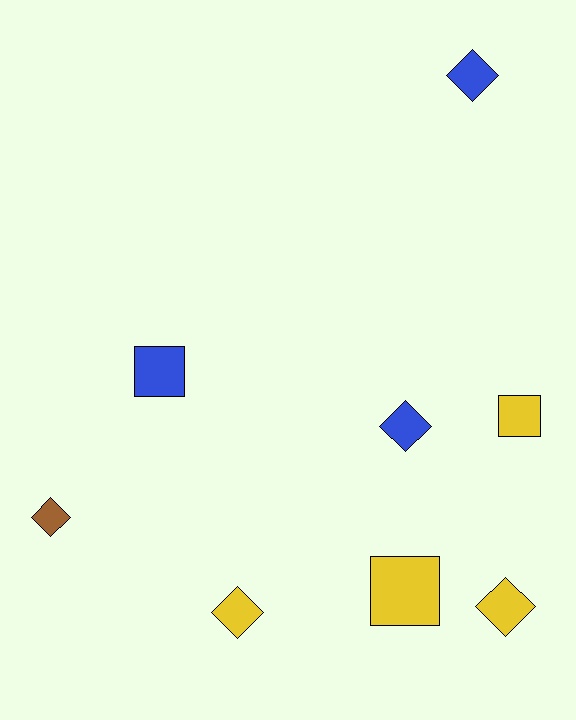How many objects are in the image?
There are 8 objects.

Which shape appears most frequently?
Diamond, with 5 objects.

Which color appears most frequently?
Yellow, with 4 objects.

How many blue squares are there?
There is 1 blue square.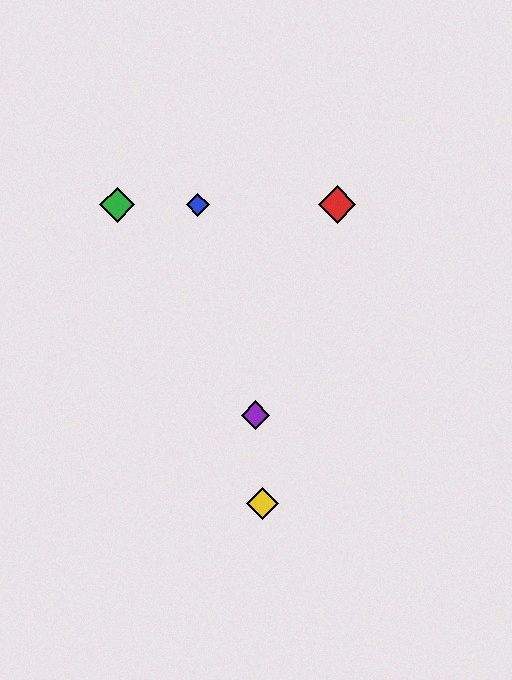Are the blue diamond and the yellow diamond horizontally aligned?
No, the blue diamond is at y≈205 and the yellow diamond is at y≈504.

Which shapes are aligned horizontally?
The red diamond, the blue diamond, the green diamond are aligned horizontally.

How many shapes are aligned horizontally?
3 shapes (the red diamond, the blue diamond, the green diamond) are aligned horizontally.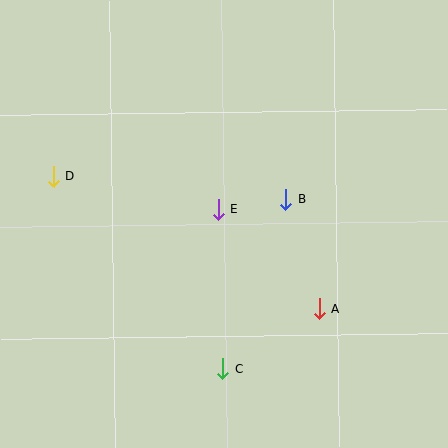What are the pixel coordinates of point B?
Point B is at (285, 200).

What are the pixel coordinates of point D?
Point D is at (54, 177).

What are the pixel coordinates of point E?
Point E is at (218, 209).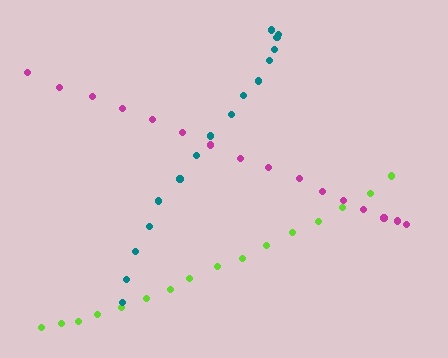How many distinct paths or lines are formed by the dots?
There are 3 distinct paths.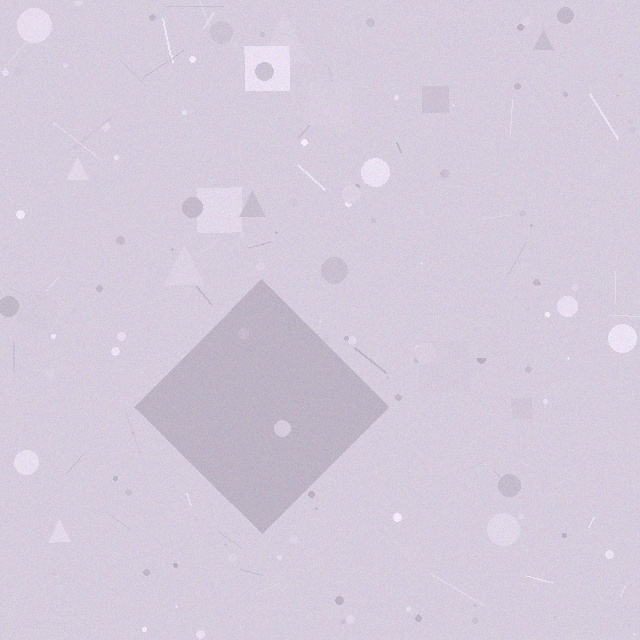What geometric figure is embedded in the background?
A diamond is embedded in the background.